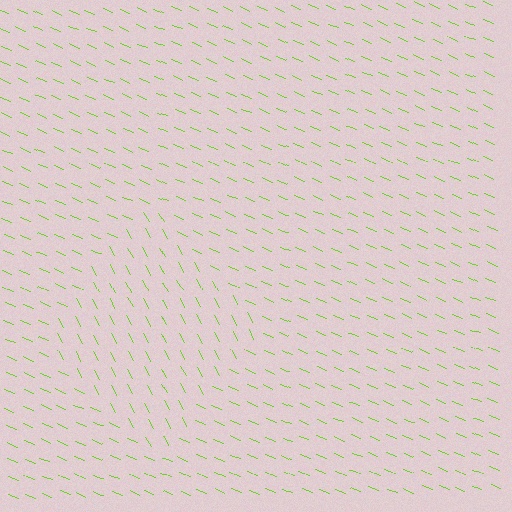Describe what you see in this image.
The image is filled with small lime line segments. A diamond region in the image has lines oriented differently from the surrounding lines, creating a visible texture boundary.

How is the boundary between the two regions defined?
The boundary is defined purely by a change in line orientation (approximately 39 degrees difference). All lines are the same color and thickness.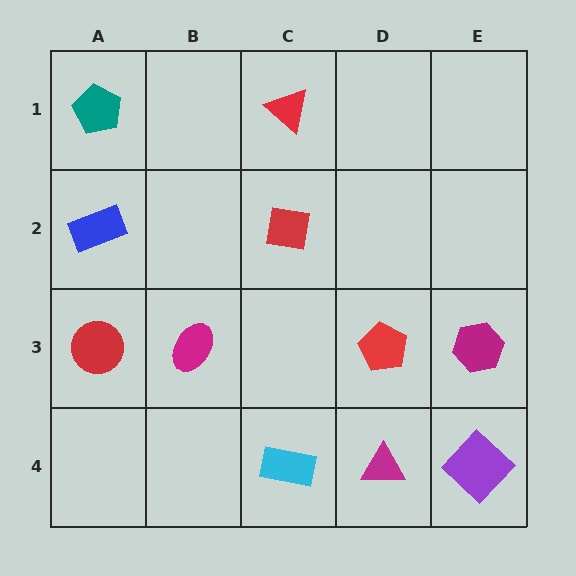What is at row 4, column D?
A magenta triangle.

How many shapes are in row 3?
4 shapes.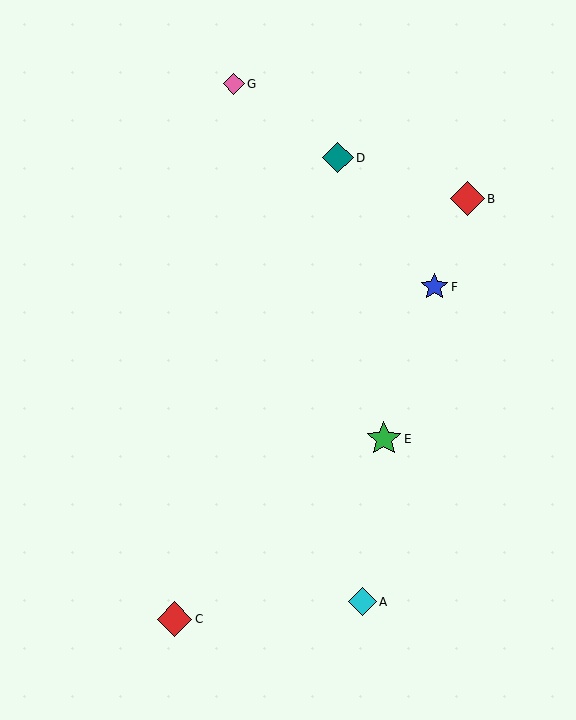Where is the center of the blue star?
The center of the blue star is at (434, 287).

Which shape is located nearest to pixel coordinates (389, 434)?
The green star (labeled E) at (384, 439) is nearest to that location.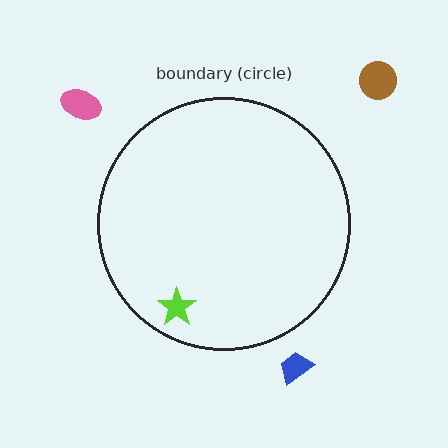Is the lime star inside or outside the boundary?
Inside.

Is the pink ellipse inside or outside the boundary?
Outside.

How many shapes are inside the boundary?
1 inside, 3 outside.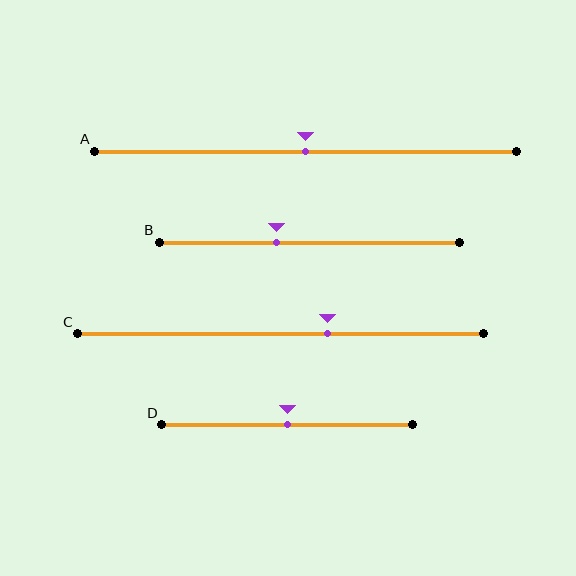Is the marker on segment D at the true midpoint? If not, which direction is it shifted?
Yes, the marker on segment D is at the true midpoint.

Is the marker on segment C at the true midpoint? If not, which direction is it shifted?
No, the marker on segment C is shifted to the right by about 12% of the segment length.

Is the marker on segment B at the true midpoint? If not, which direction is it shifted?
No, the marker on segment B is shifted to the left by about 11% of the segment length.